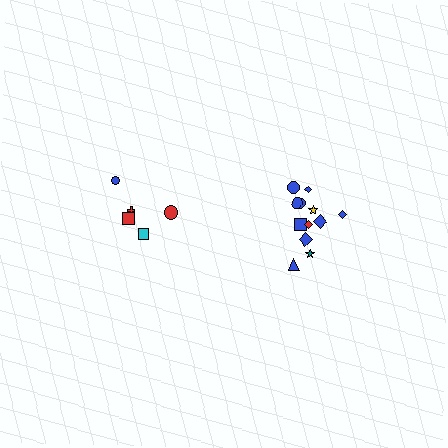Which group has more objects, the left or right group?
The right group.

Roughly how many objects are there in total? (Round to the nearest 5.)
Roughly 15 objects in total.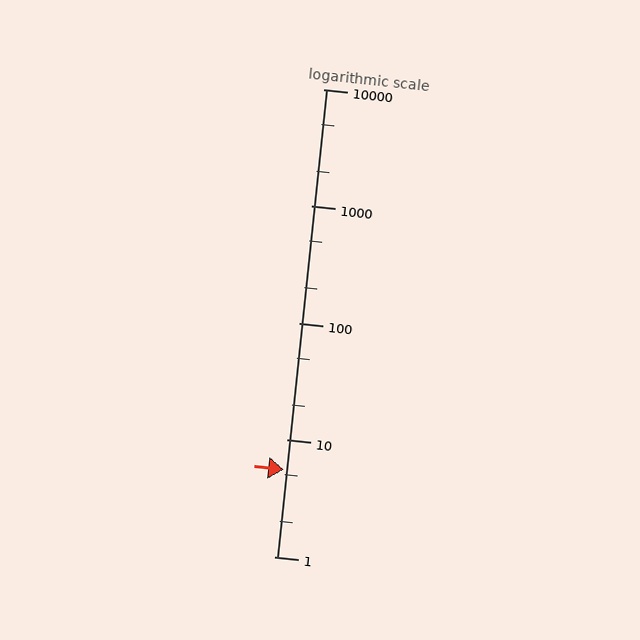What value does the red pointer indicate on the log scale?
The pointer indicates approximately 5.6.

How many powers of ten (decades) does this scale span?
The scale spans 4 decades, from 1 to 10000.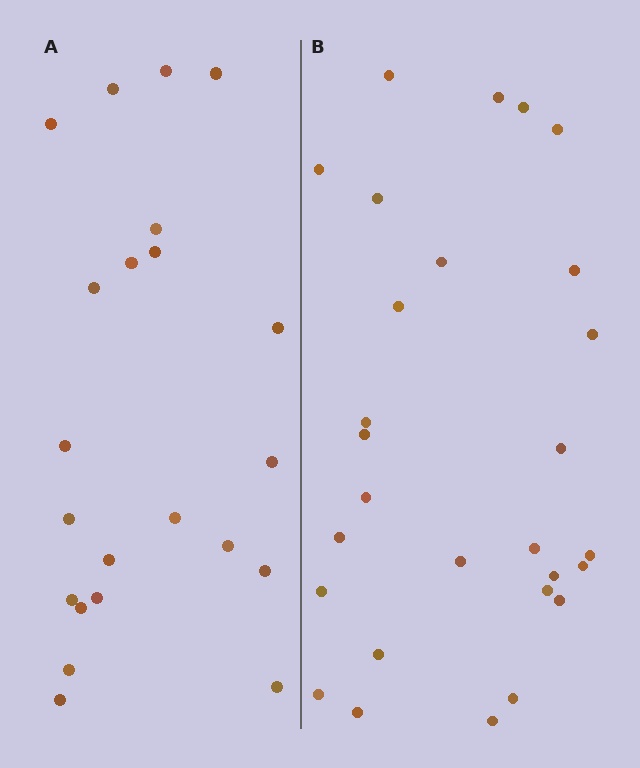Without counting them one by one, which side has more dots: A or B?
Region B (the right region) has more dots.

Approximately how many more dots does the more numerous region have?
Region B has about 6 more dots than region A.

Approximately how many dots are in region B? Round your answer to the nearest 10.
About 30 dots. (The exact count is 28, which rounds to 30.)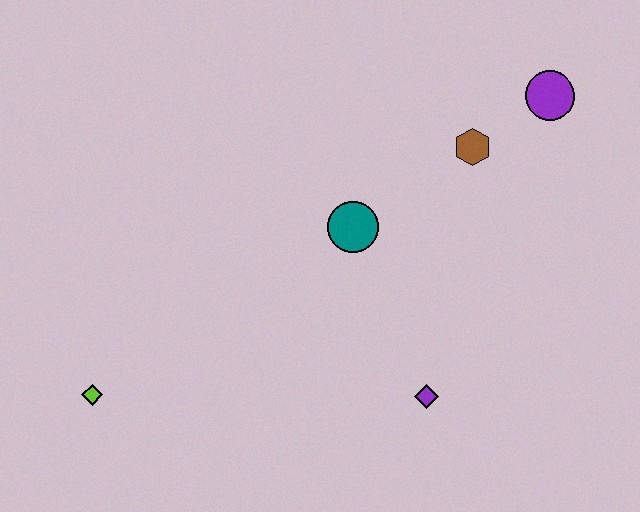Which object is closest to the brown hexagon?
The purple circle is closest to the brown hexagon.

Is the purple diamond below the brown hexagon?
Yes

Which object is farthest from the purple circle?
The lime diamond is farthest from the purple circle.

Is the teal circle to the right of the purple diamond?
No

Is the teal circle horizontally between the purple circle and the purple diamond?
No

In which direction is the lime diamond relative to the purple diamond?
The lime diamond is to the left of the purple diamond.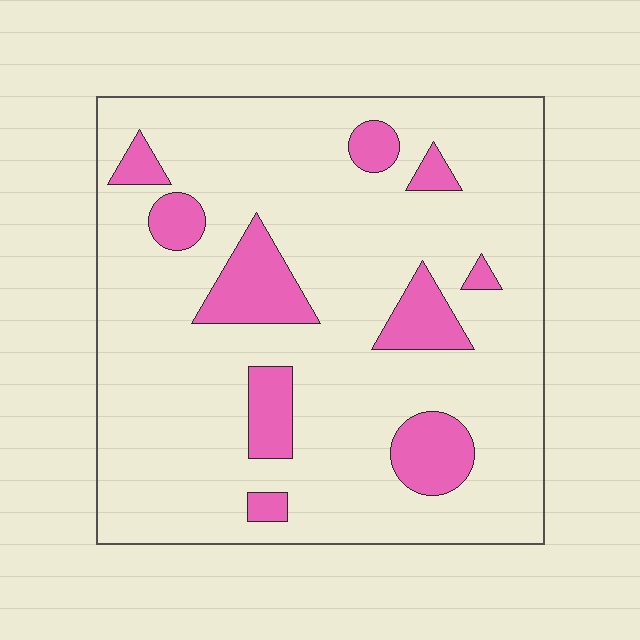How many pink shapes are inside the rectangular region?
10.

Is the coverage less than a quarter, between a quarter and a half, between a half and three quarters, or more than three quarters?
Less than a quarter.